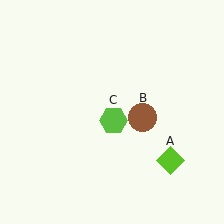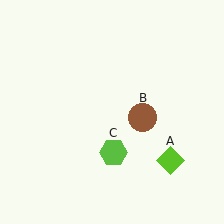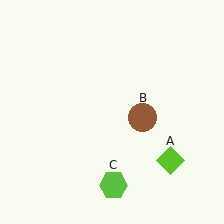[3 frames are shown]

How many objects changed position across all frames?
1 object changed position: lime hexagon (object C).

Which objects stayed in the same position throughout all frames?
Lime diamond (object A) and brown circle (object B) remained stationary.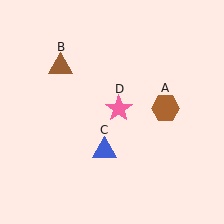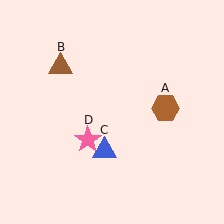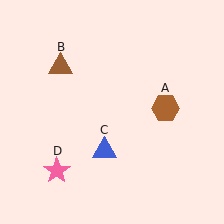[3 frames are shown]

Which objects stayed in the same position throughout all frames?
Brown hexagon (object A) and brown triangle (object B) and blue triangle (object C) remained stationary.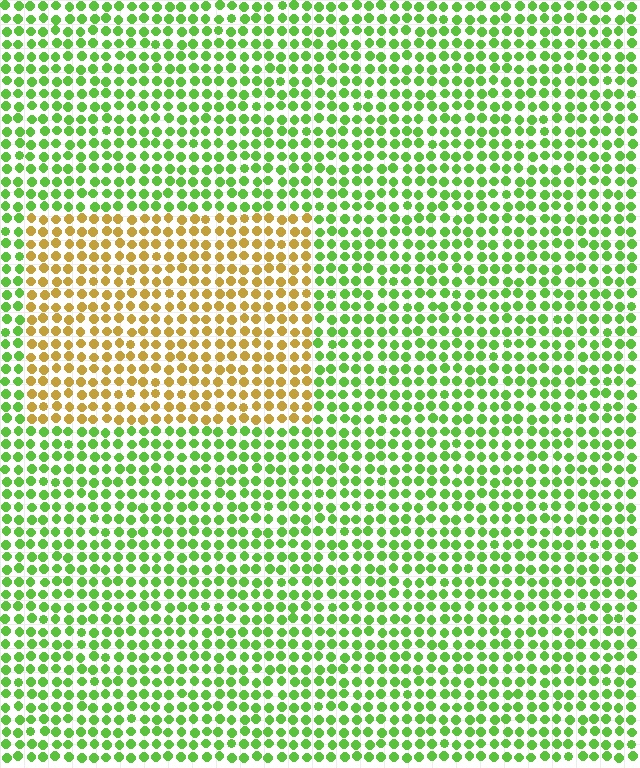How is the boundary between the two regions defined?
The boundary is defined purely by a slight shift in hue (about 62 degrees). Spacing, size, and orientation are identical on both sides.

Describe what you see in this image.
The image is filled with small lime elements in a uniform arrangement. A rectangle-shaped region is visible where the elements are tinted to a slightly different hue, forming a subtle color boundary.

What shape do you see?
I see a rectangle.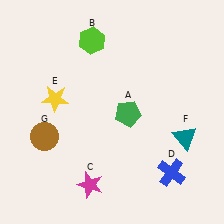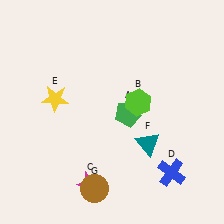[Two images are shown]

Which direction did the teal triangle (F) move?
The teal triangle (F) moved left.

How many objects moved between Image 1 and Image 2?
3 objects moved between the two images.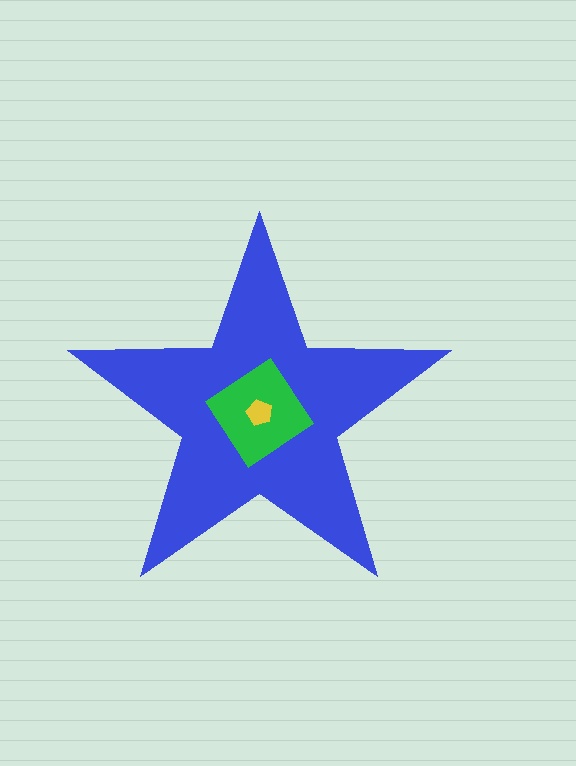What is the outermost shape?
The blue star.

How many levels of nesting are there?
3.